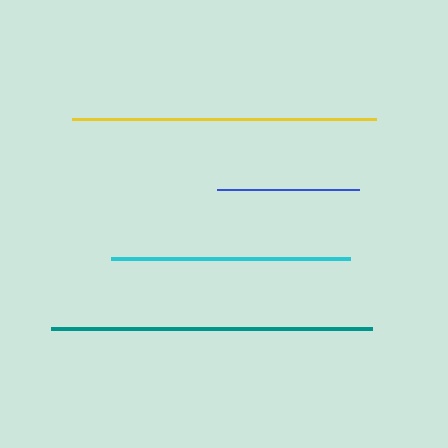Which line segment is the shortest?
The blue line is the shortest at approximately 142 pixels.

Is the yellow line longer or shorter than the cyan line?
The yellow line is longer than the cyan line.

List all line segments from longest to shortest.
From longest to shortest: teal, yellow, cyan, blue.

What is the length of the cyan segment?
The cyan segment is approximately 239 pixels long.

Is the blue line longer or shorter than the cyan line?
The cyan line is longer than the blue line.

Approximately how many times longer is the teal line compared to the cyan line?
The teal line is approximately 1.3 times the length of the cyan line.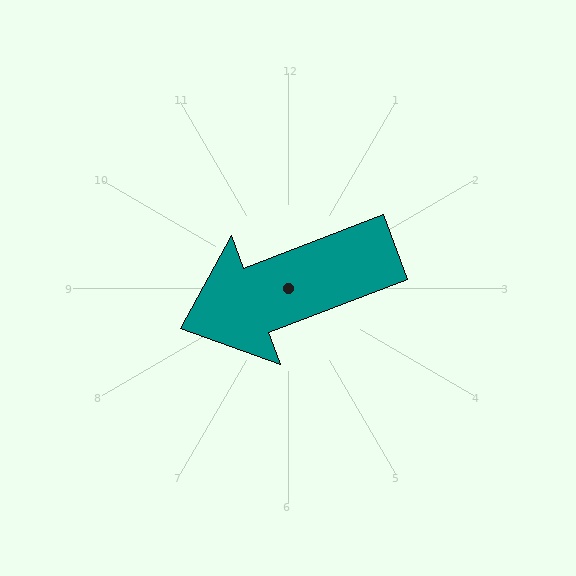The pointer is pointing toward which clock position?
Roughly 8 o'clock.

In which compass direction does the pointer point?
West.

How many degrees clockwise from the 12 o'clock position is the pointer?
Approximately 249 degrees.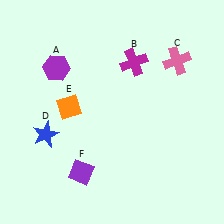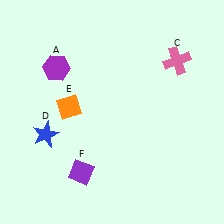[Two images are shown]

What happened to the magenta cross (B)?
The magenta cross (B) was removed in Image 2. It was in the top-right area of Image 1.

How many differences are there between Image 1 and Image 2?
There is 1 difference between the two images.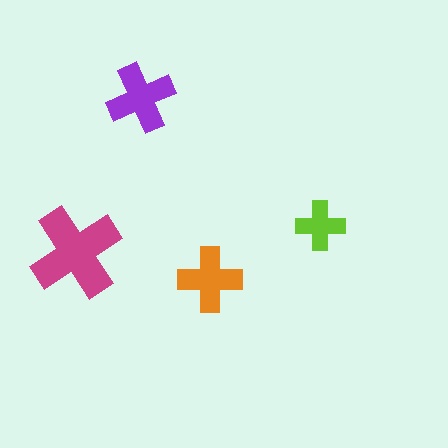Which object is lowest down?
The orange cross is bottommost.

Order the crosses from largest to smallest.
the magenta one, the purple one, the orange one, the lime one.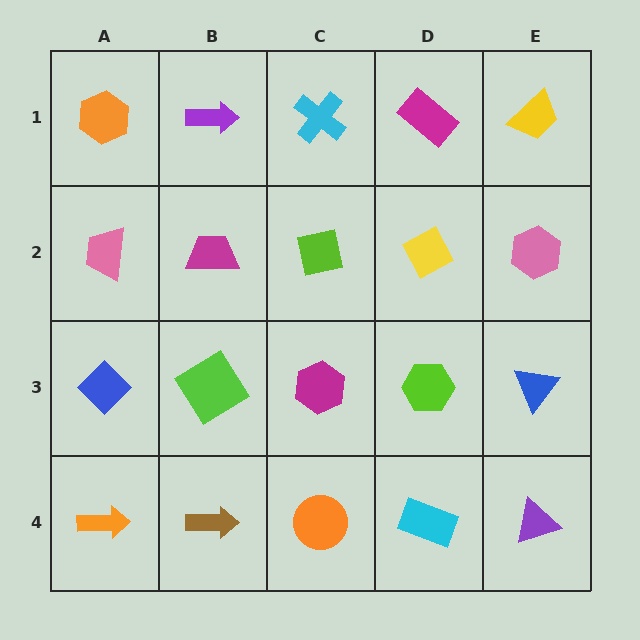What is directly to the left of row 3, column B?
A blue diamond.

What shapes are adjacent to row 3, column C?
A lime square (row 2, column C), an orange circle (row 4, column C), a lime diamond (row 3, column B), a lime hexagon (row 3, column D).